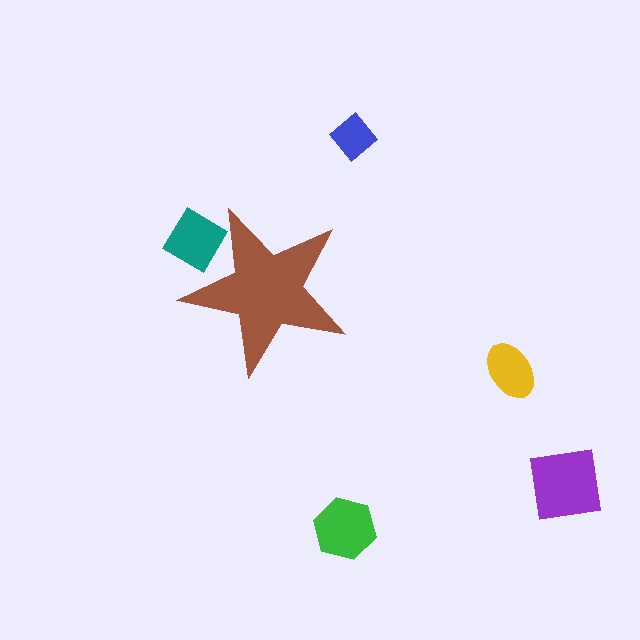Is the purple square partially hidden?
No, the purple square is fully visible.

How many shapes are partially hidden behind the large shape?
1 shape is partially hidden.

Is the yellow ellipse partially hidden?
No, the yellow ellipse is fully visible.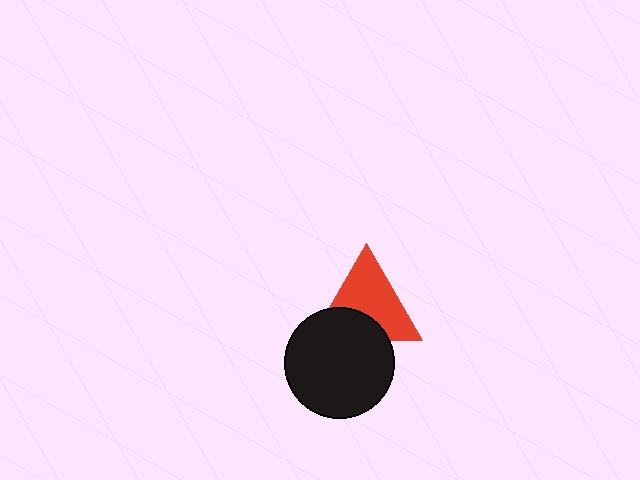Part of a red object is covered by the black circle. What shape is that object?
It is a triangle.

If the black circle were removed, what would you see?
You would see the complete red triangle.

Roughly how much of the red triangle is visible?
Most of it is visible (roughly 65%).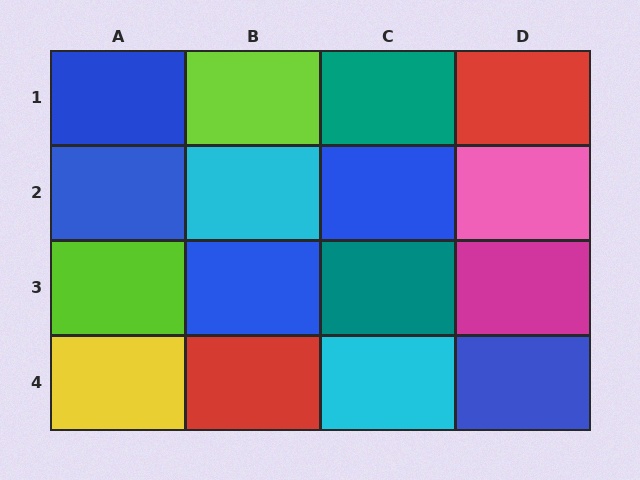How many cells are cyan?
2 cells are cyan.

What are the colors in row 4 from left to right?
Yellow, red, cyan, blue.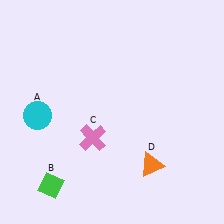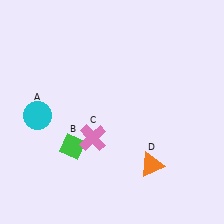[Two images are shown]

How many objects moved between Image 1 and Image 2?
1 object moved between the two images.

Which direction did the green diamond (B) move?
The green diamond (B) moved up.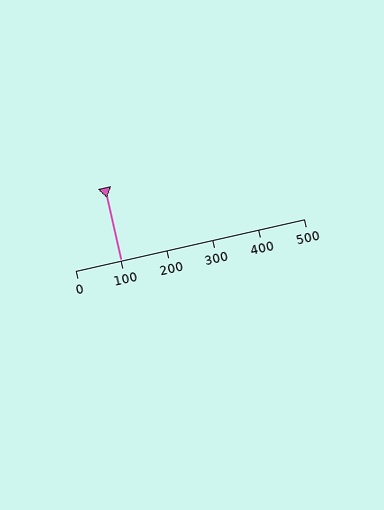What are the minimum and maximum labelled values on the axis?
The axis runs from 0 to 500.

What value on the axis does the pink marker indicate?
The marker indicates approximately 100.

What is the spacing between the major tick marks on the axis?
The major ticks are spaced 100 apart.